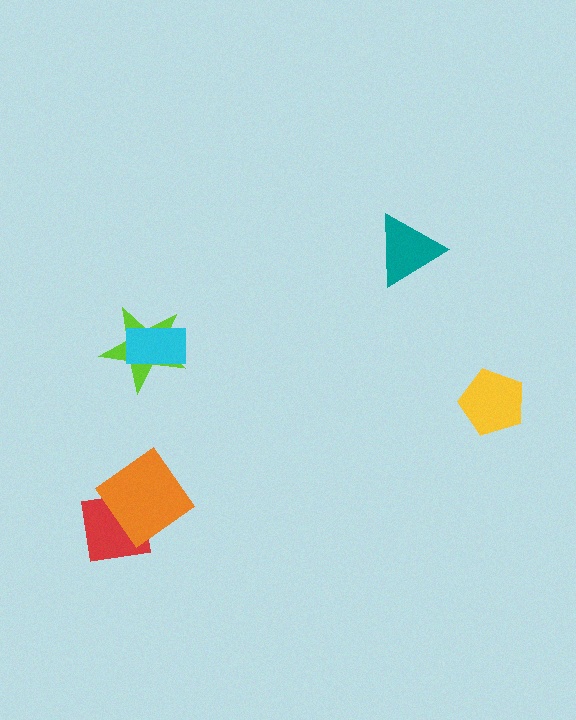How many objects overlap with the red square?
1 object overlaps with the red square.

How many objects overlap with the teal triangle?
0 objects overlap with the teal triangle.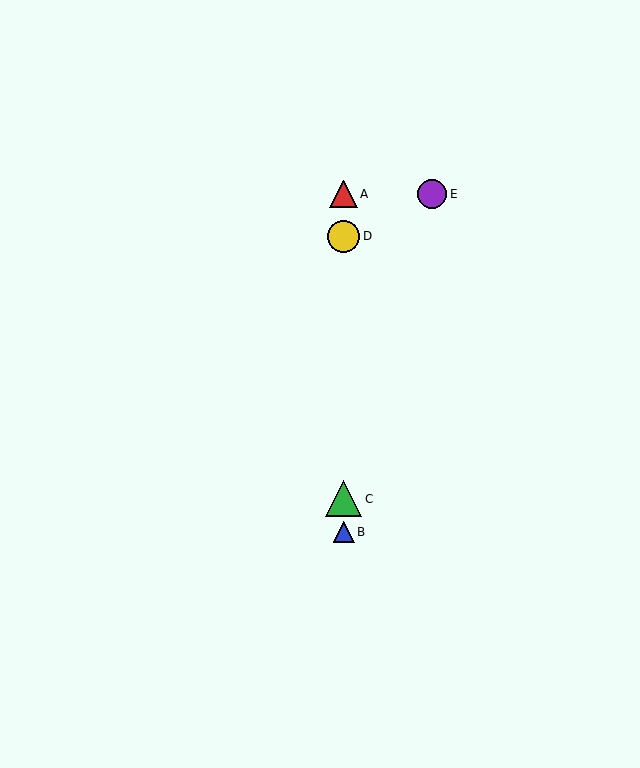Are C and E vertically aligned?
No, C is at x≈344 and E is at x≈432.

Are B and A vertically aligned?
Yes, both are at x≈344.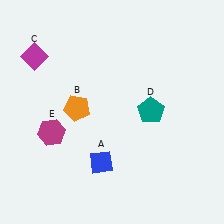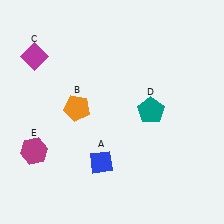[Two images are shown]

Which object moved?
The magenta hexagon (E) moved down.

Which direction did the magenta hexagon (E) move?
The magenta hexagon (E) moved down.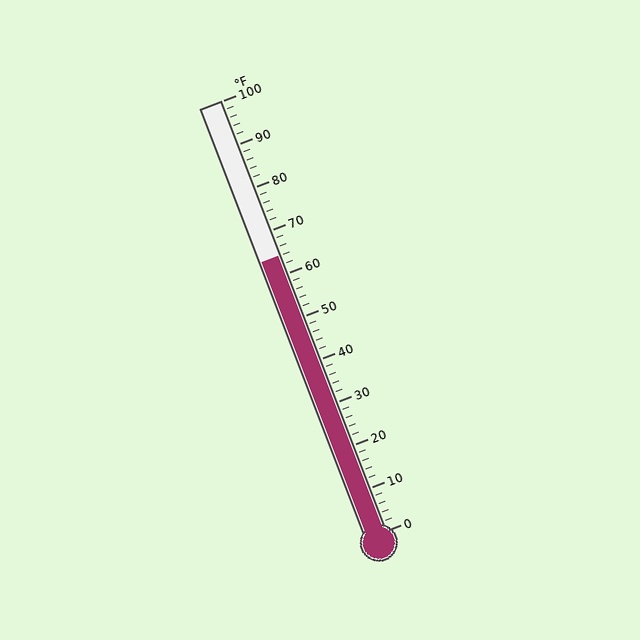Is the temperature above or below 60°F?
The temperature is above 60°F.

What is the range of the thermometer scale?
The thermometer scale ranges from 0°F to 100°F.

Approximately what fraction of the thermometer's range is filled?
The thermometer is filled to approximately 65% of its range.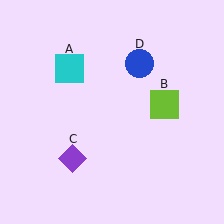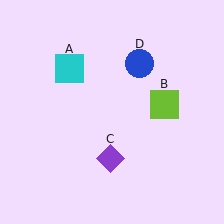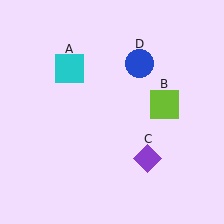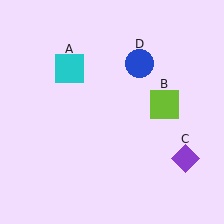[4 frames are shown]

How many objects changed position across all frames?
1 object changed position: purple diamond (object C).